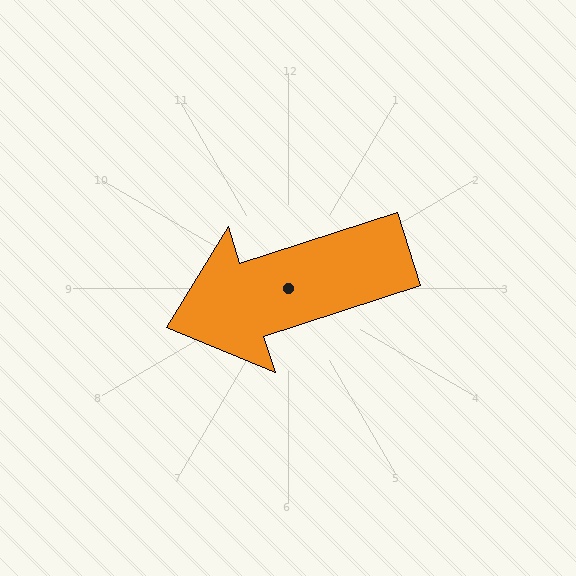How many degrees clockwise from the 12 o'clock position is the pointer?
Approximately 252 degrees.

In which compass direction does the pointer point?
West.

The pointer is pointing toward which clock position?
Roughly 8 o'clock.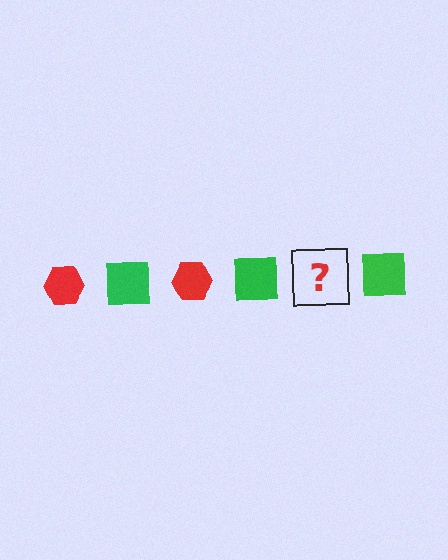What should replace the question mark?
The question mark should be replaced with a red hexagon.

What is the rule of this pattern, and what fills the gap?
The rule is that the pattern alternates between red hexagon and green square. The gap should be filled with a red hexagon.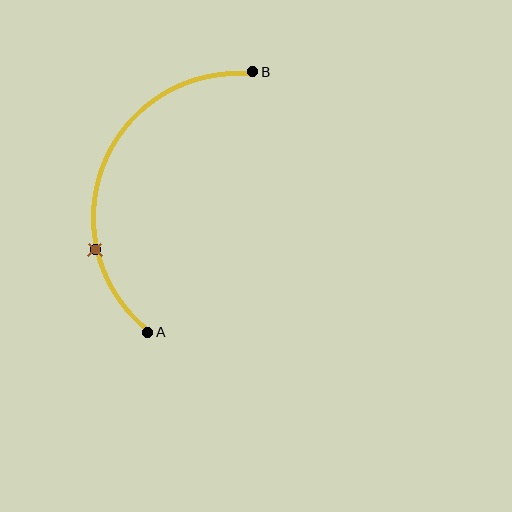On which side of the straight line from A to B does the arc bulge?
The arc bulges to the left of the straight line connecting A and B.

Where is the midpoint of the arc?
The arc midpoint is the point on the curve farthest from the straight line joining A and B. It sits to the left of that line.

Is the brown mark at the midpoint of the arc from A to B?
No. The brown mark lies on the arc but is closer to endpoint A. The arc midpoint would be at the point on the curve equidistant along the arc from both A and B.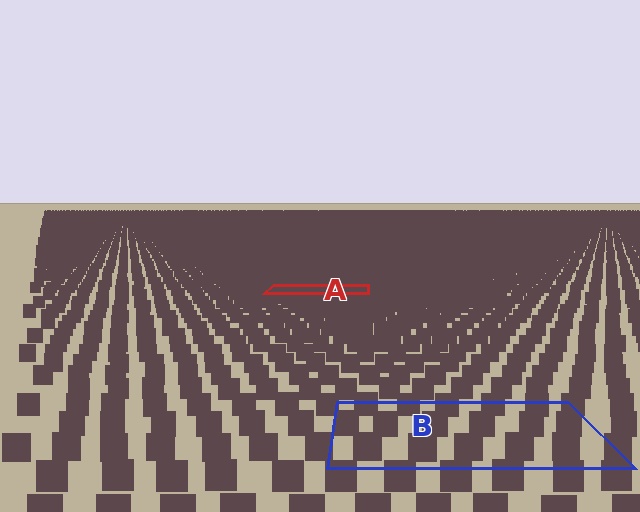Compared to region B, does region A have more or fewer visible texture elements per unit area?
Region A has more texture elements per unit area — they are packed more densely because it is farther away.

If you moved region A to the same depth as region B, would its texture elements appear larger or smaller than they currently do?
They would appear larger. At a closer depth, the same texture elements are projected at a bigger on-screen size.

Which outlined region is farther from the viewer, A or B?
Region A is farther from the viewer — the texture elements inside it appear smaller and more densely packed.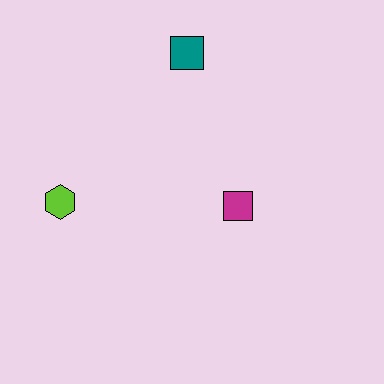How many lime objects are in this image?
There is 1 lime object.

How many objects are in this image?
There are 3 objects.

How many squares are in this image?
There are 2 squares.